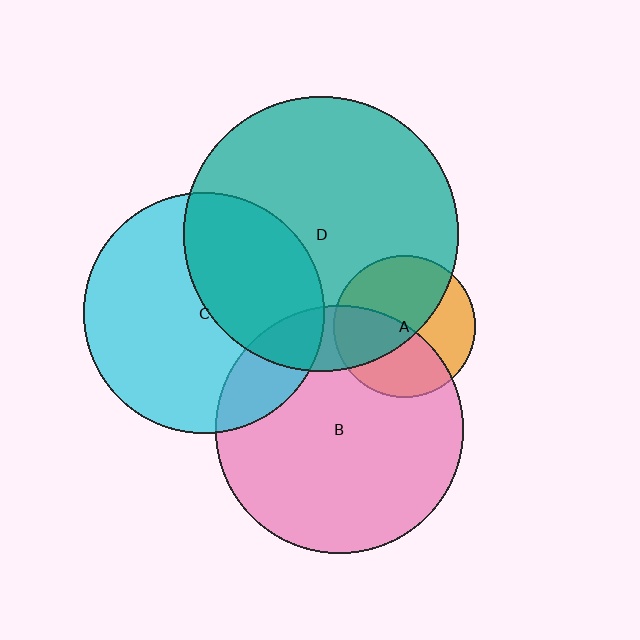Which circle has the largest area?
Circle D (teal).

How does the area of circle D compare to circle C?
Approximately 1.3 times.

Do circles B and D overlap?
Yes.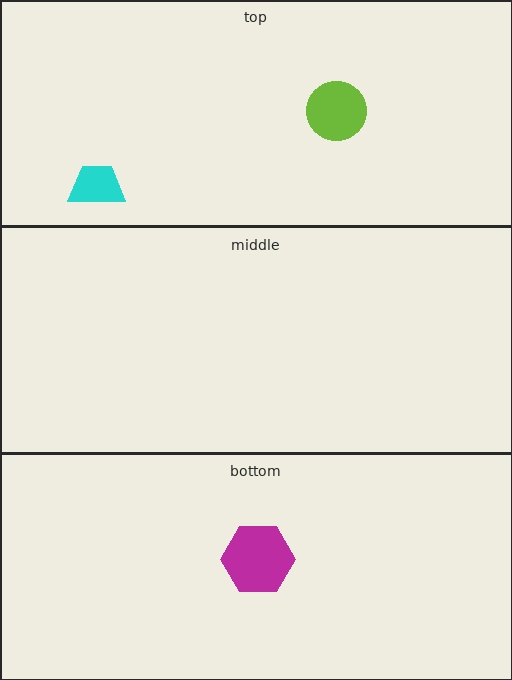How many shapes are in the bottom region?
1.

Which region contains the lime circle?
The top region.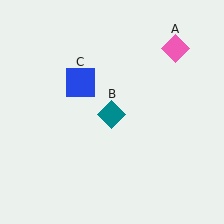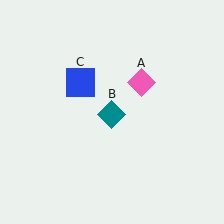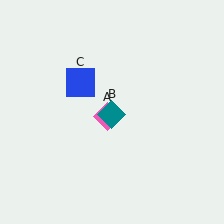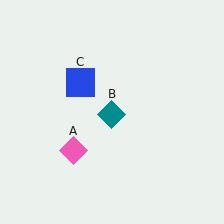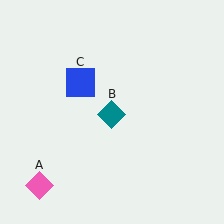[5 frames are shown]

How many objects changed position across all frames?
1 object changed position: pink diamond (object A).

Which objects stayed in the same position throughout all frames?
Teal diamond (object B) and blue square (object C) remained stationary.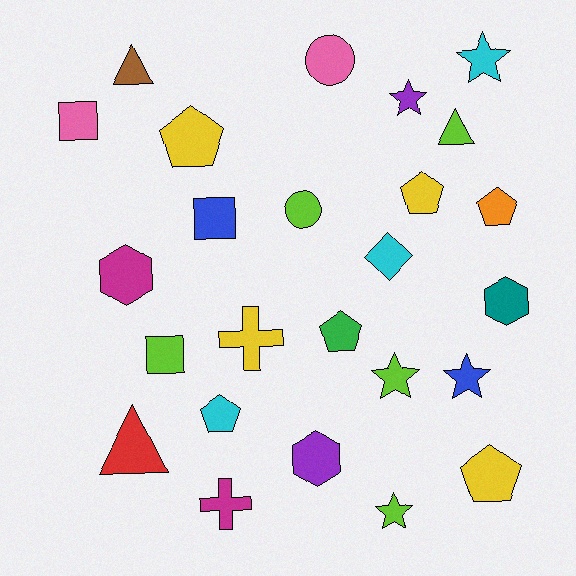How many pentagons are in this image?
There are 6 pentagons.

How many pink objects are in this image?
There are 2 pink objects.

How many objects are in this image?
There are 25 objects.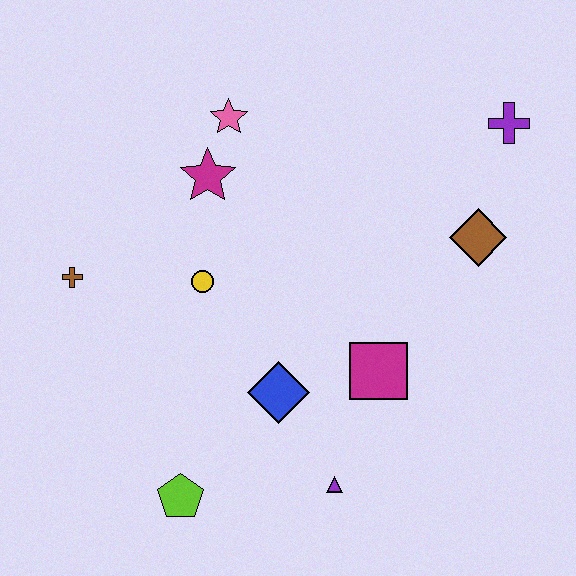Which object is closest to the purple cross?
The brown diamond is closest to the purple cross.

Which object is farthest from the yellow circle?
The purple cross is farthest from the yellow circle.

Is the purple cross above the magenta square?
Yes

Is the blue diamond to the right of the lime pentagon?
Yes